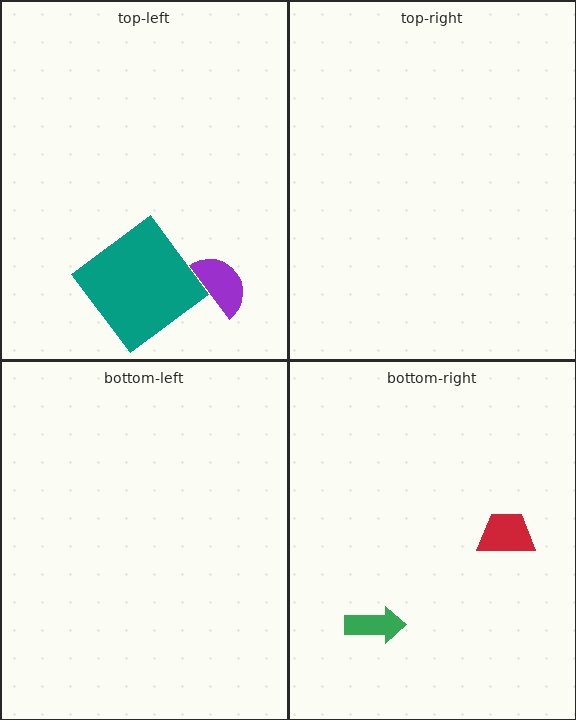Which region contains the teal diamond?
The top-left region.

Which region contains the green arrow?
The bottom-right region.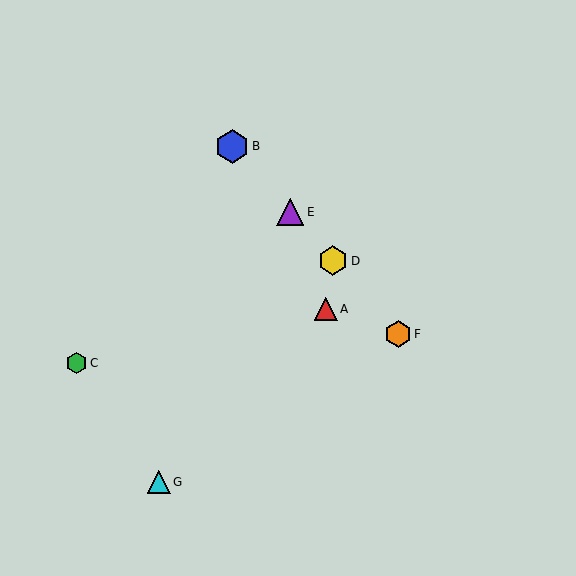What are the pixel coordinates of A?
Object A is at (326, 309).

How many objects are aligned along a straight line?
4 objects (B, D, E, F) are aligned along a straight line.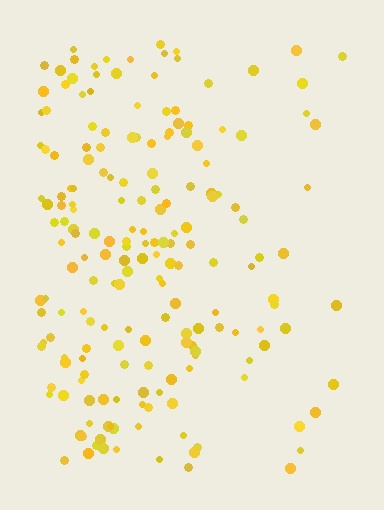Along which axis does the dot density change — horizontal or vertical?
Horizontal.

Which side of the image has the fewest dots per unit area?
The right.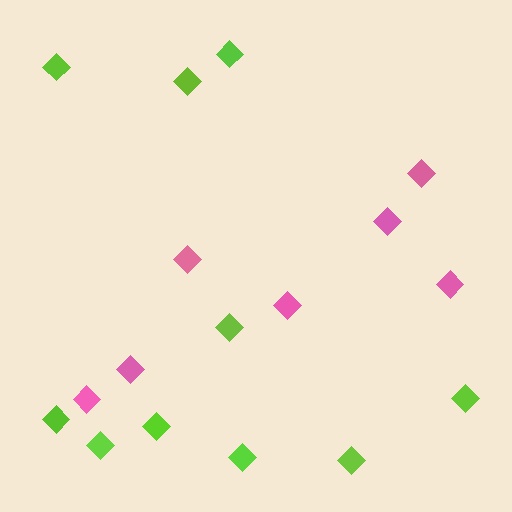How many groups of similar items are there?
There are 2 groups: one group of pink diamonds (7) and one group of lime diamonds (10).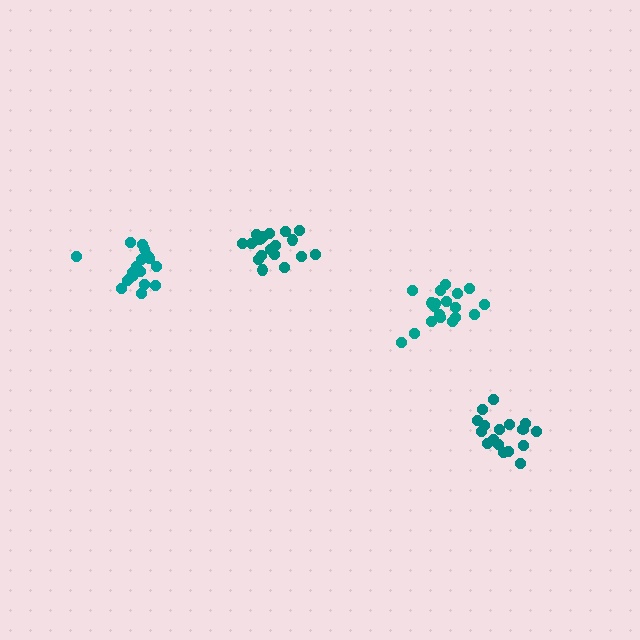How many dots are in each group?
Group 1: 19 dots, Group 2: 17 dots, Group 3: 19 dots, Group 4: 18 dots (73 total).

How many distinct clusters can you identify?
There are 4 distinct clusters.